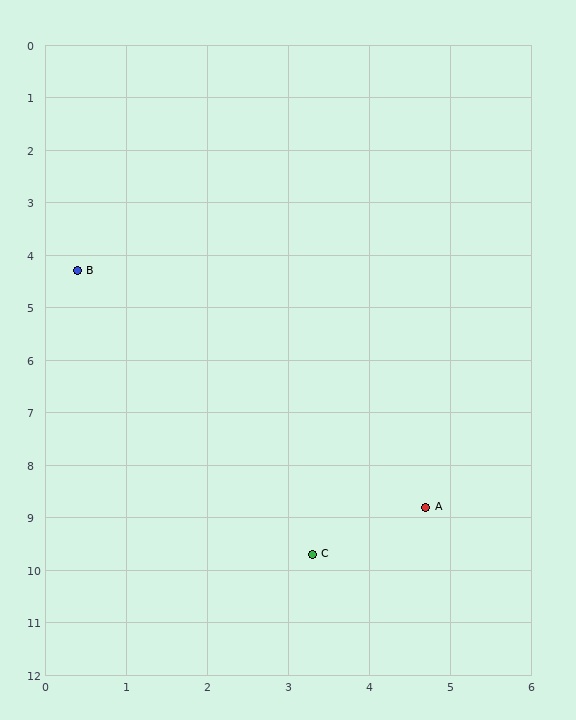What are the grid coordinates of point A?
Point A is at approximately (4.7, 8.8).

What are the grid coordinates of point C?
Point C is at approximately (3.3, 9.7).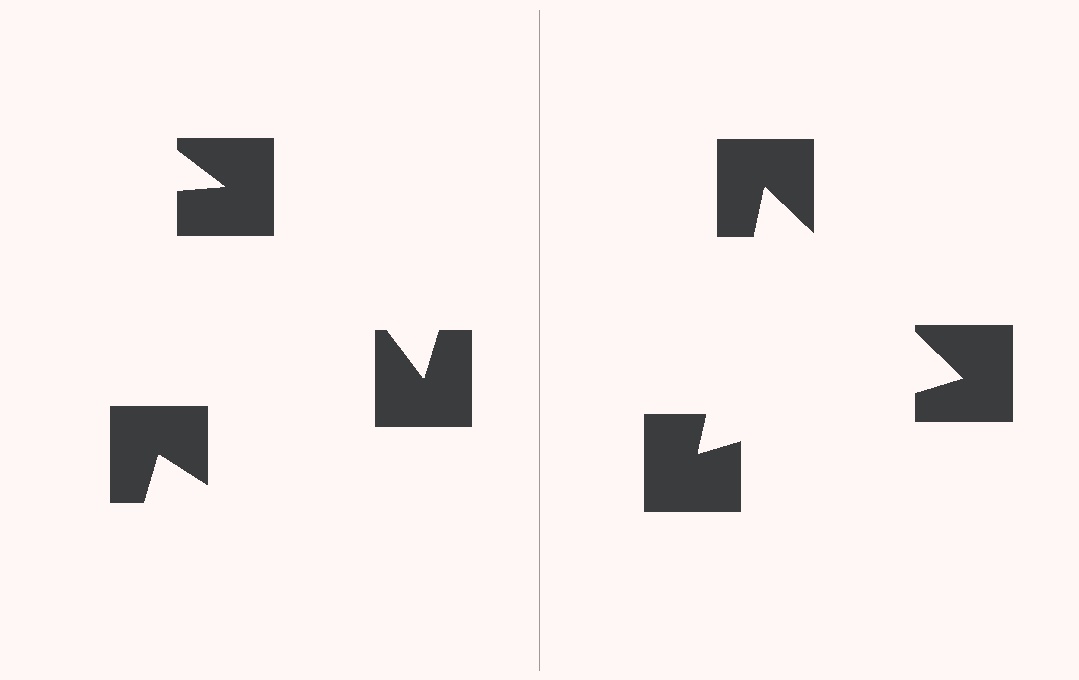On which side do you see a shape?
An illusory triangle appears on the right side. On the left side the wedge cuts are rotated, so no coherent shape forms.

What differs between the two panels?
The notched squares are positioned identically on both sides; only the wedge orientations differ. On the right they align to a triangle; on the left they are misaligned.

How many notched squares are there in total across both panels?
6 — 3 on each side.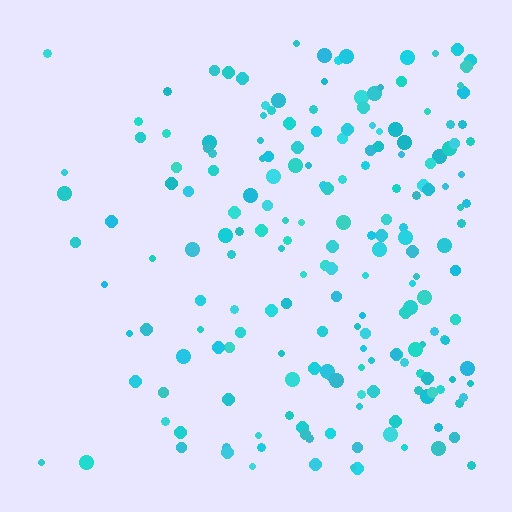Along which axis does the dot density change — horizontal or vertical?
Horizontal.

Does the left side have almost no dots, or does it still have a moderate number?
Still a moderate number, just noticeably fewer than the right.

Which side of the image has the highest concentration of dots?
The right.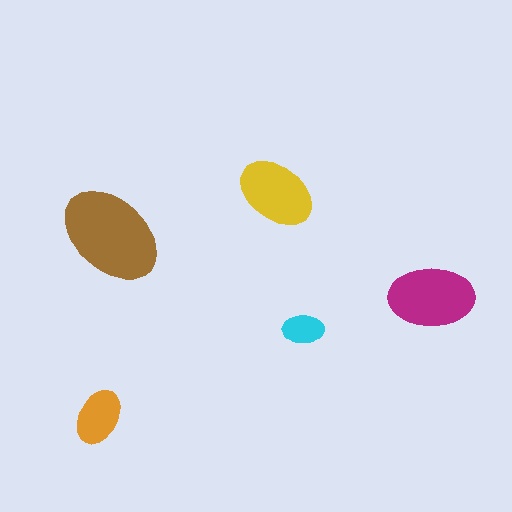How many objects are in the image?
There are 5 objects in the image.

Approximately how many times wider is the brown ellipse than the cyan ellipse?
About 2.5 times wider.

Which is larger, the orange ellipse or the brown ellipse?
The brown one.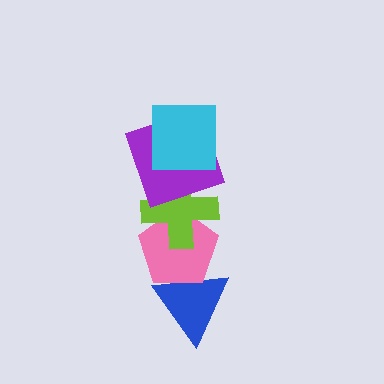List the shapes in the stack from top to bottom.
From top to bottom: the cyan square, the purple square, the lime cross, the pink pentagon, the blue triangle.